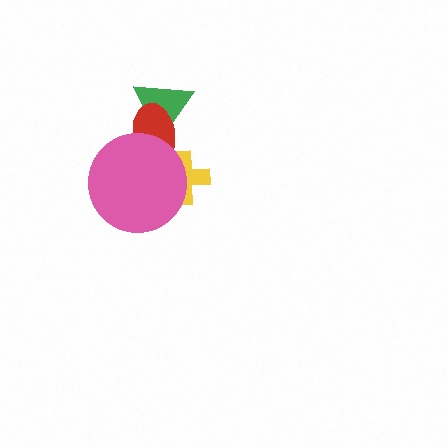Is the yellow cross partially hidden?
Yes, it is partially covered by another shape.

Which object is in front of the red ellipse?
The pink circle is in front of the red ellipse.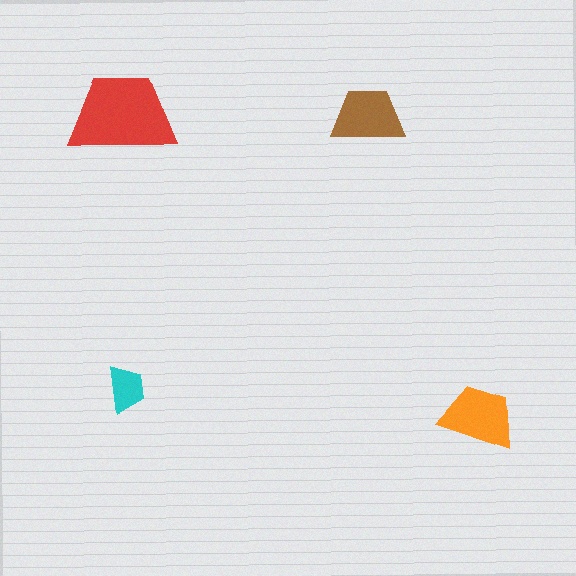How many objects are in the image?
There are 4 objects in the image.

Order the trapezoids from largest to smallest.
the red one, the orange one, the brown one, the cyan one.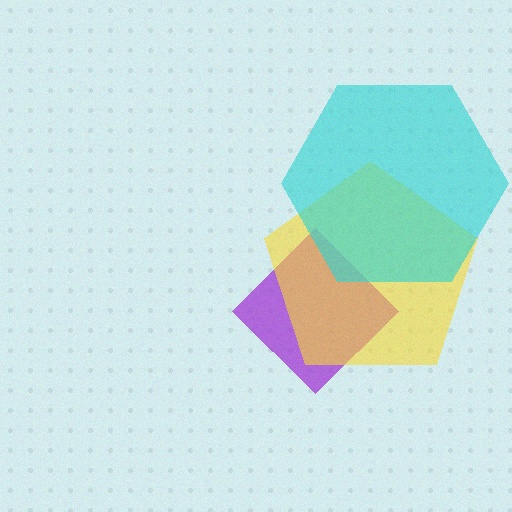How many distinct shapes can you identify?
There are 3 distinct shapes: a purple diamond, a yellow pentagon, a cyan hexagon.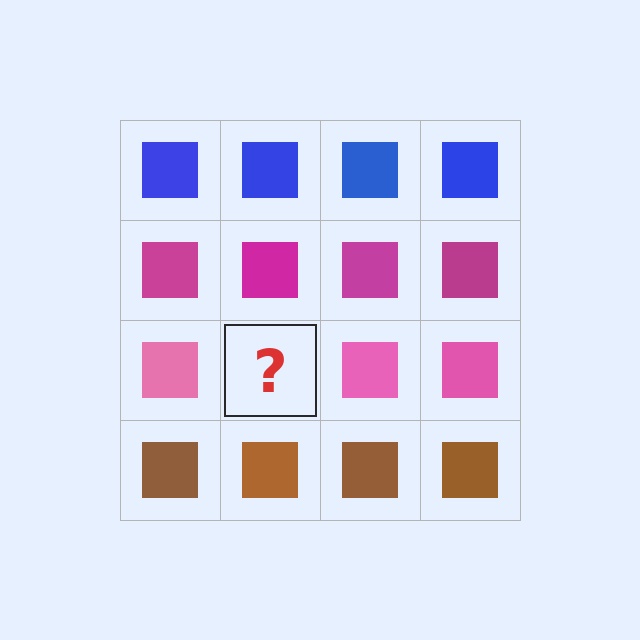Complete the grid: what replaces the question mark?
The question mark should be replaced with a pink square.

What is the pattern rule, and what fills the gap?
The rule is that each row has a consistent color. The gap should be filled with a pink square.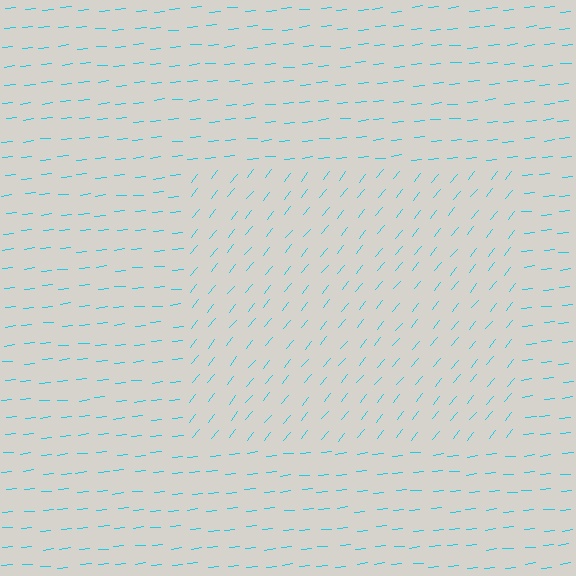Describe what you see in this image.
The image is filled with small cyan line segments. A rectangle region in the image has lines oriented differently from the surrounding lines, creating a visible texture boundary.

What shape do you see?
I see a rectangle.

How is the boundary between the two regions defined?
The boundary is defined purely by a change in line orientation (approximately 45 degrees difference). All lines are the same color and thickness.